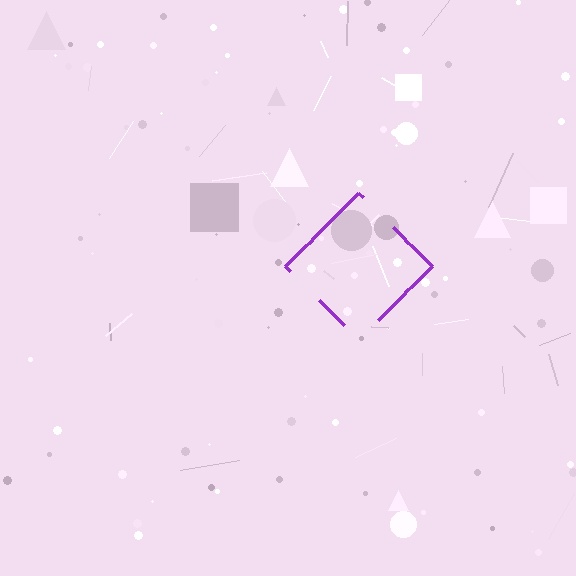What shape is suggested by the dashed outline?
The dashed outline suggests a diamond.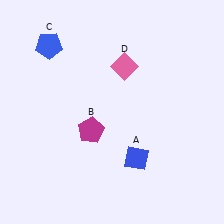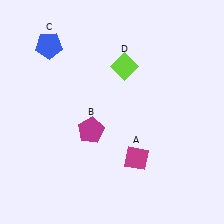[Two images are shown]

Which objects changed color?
A changed from blue to magenta. D changed from pink to lime.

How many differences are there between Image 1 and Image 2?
There are 2 differences between the two images.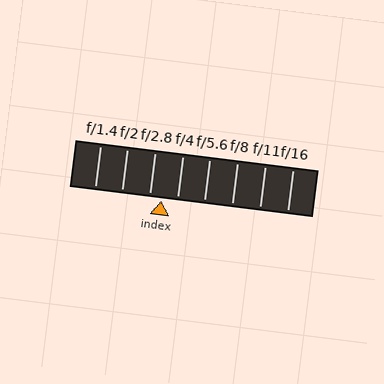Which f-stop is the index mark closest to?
The index mark is closest to f/2.8.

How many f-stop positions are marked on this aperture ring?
There are 8 f-stop positions marked.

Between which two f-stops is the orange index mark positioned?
The index mark is between f/2.8 and f/4.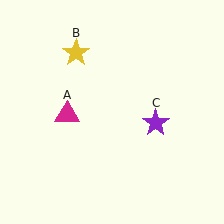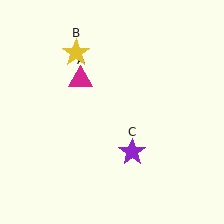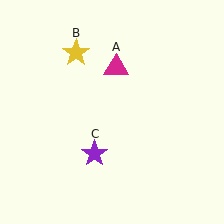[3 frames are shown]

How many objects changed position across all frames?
2 objects changed position: magenta triangle (object A), purple star (object C).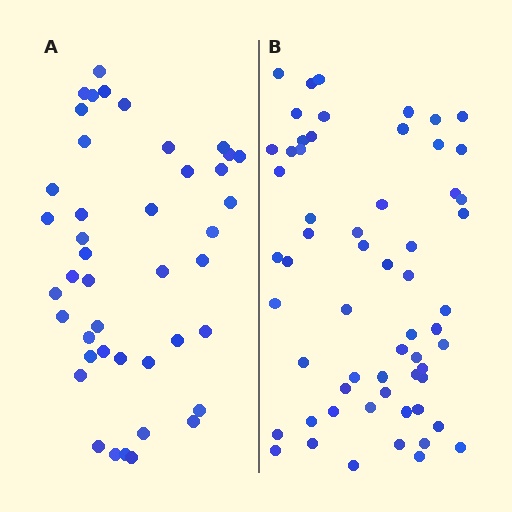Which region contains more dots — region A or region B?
Region B (the right region) has more dots.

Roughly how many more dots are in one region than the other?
Region B has approximately 15 more dots than region A.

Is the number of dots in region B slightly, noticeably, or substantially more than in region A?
Region B has noticeably more, but not dramatically so. The ratio is roughly 1.4 to 1.